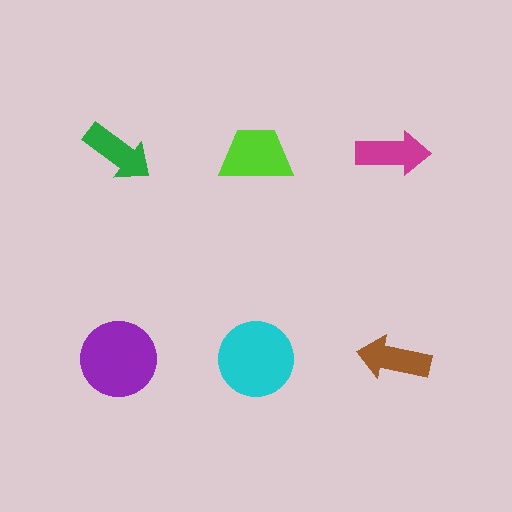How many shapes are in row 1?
3 shapes.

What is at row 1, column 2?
A lime trapezoid.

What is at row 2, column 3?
A brown arrow.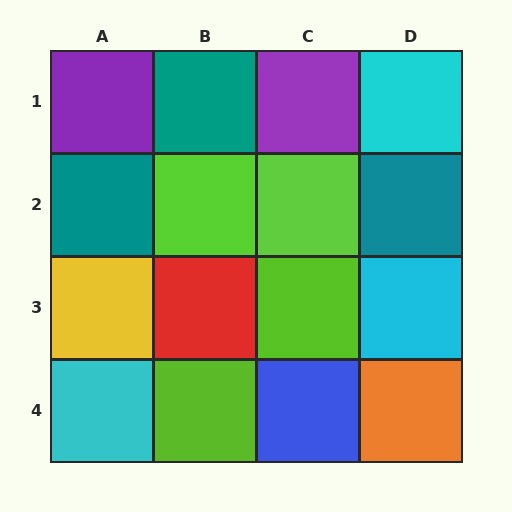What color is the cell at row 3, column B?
Red.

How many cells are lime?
4 cells are lime.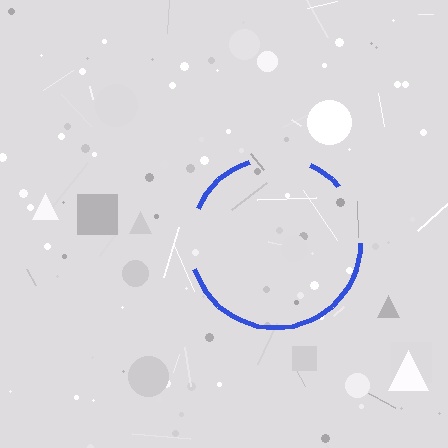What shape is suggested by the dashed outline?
The dashed outline suggests a circle.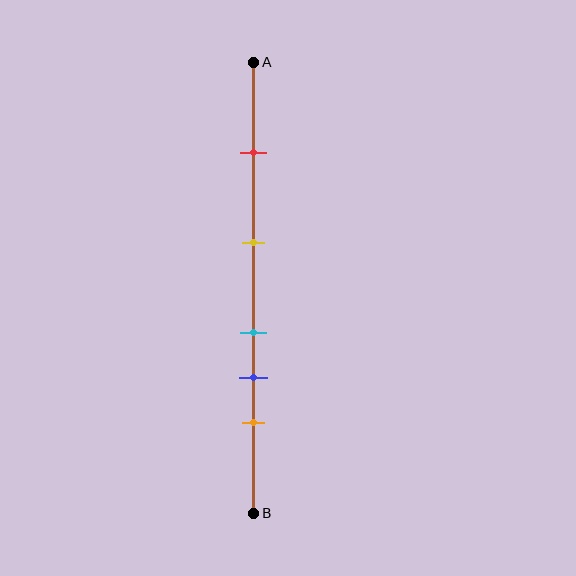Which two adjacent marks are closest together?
The cyan and blue marks are the closest adjacent pair.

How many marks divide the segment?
There are 5 marks dividing the segment.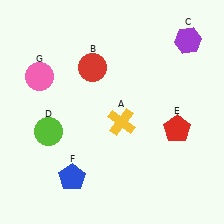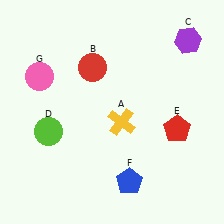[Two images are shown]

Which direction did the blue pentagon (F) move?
The blue pentagon (F) moved right.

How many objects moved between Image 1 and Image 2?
1 object moved between the two images.